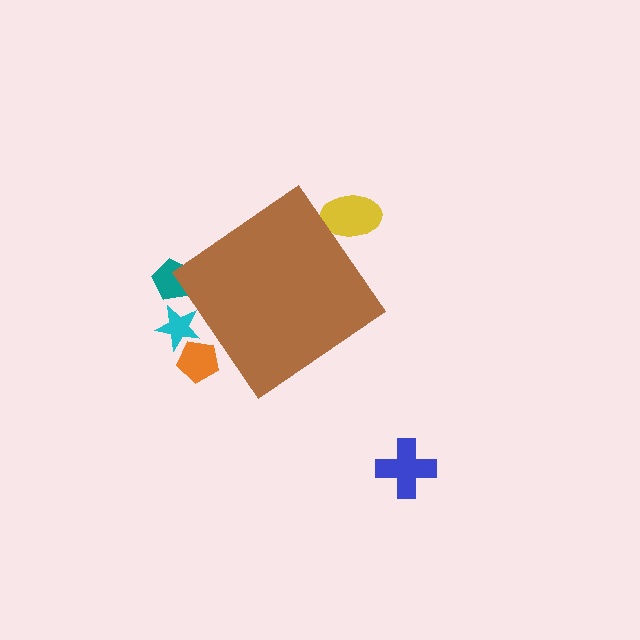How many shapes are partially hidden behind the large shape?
4 shapes are partially hidden.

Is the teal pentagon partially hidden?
Yes, the teal pentagon is partially hidden behind the brown diamond.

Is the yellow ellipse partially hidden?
Yes, the yellow ellipse is partially hidden behind the brown diamond.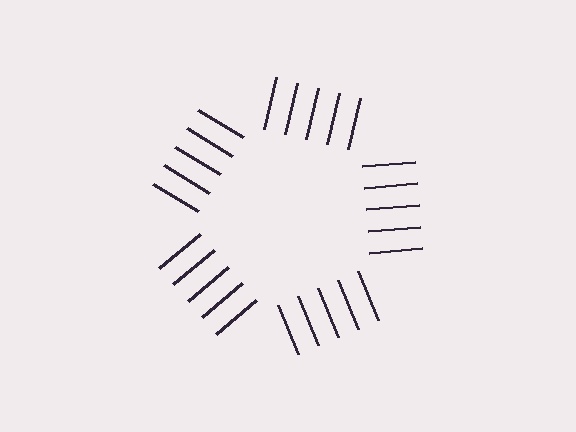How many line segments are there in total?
25 — 5 along each of the 5 edges.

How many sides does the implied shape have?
5 sides — the line-ends trace a pentagon.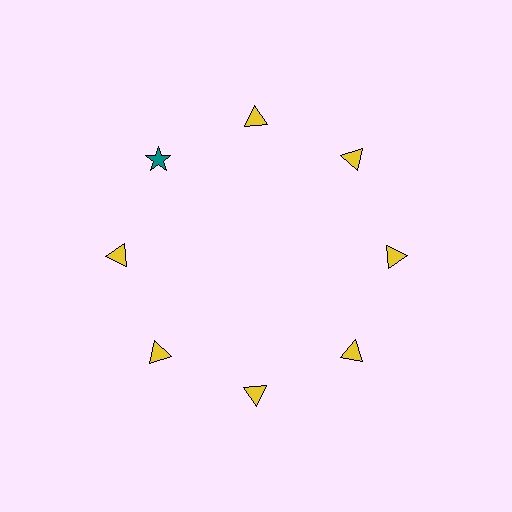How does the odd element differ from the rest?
It differs in both color (teal instead of yellow) and shape (star instead of triangle).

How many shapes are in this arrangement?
There are 8 shapes arranged in a ring pattern.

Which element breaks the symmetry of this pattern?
The teal star at roughly the 10 o'clock position breaks the symmetry. All other shapes are yellow triangles.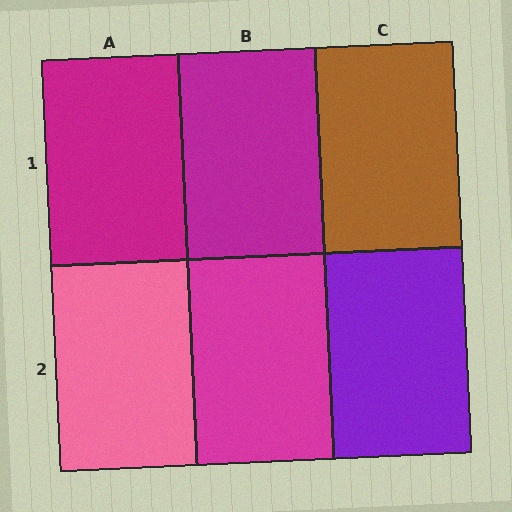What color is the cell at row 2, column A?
Pink.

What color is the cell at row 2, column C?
Purple.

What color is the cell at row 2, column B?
Magenta.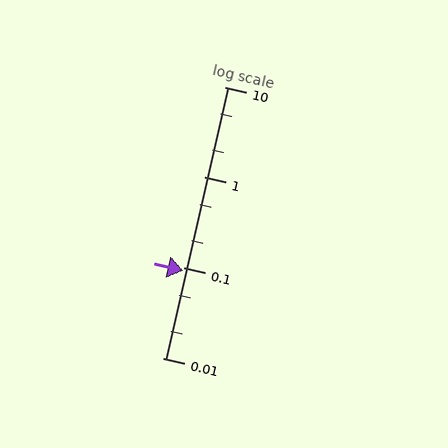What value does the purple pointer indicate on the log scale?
The pointer indicates approximately 0.093.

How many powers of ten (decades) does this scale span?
The scale spans 3 decades, from 0.01 to 10.